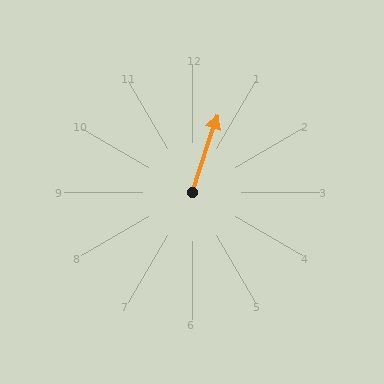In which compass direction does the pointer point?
North.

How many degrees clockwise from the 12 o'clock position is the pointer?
Approximately 18 degrees.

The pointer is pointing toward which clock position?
Roughly 1 o'clock.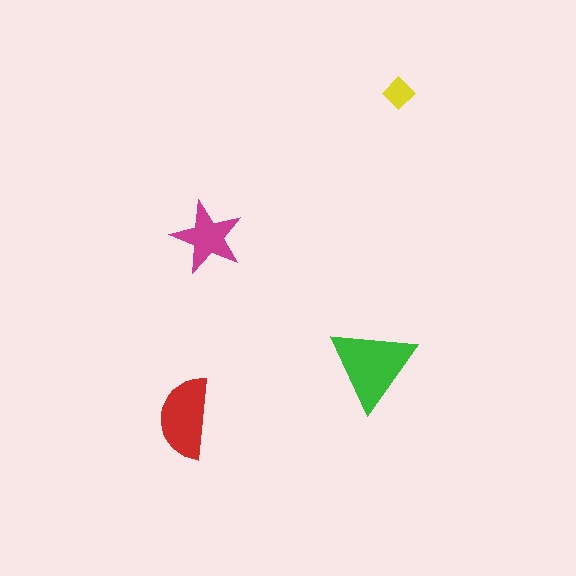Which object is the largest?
The green triangle.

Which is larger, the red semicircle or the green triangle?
The green triangle.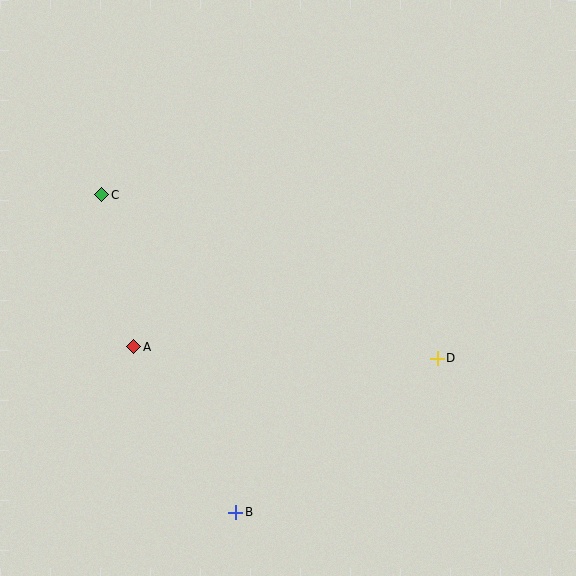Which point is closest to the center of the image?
Point D at (437, 358) is closest to the center.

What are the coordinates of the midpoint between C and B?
The midpoint between C and B is at (169, 353).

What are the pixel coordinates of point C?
Point C is at (102, 195).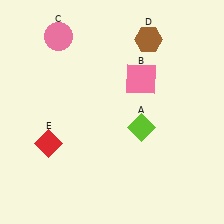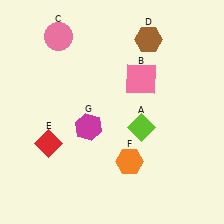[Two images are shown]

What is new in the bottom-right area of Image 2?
An orange hexagon (F) was added in the bottom-right area of Image 2.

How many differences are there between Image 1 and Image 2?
There are 2 differences between the two images.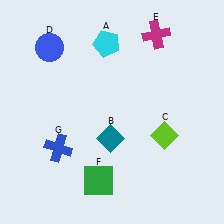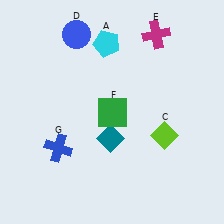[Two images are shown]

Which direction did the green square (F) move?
The green square (F) moved up.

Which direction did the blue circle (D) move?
The blue circle (D) moved right.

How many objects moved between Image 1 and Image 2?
2 objects moved between the two images.